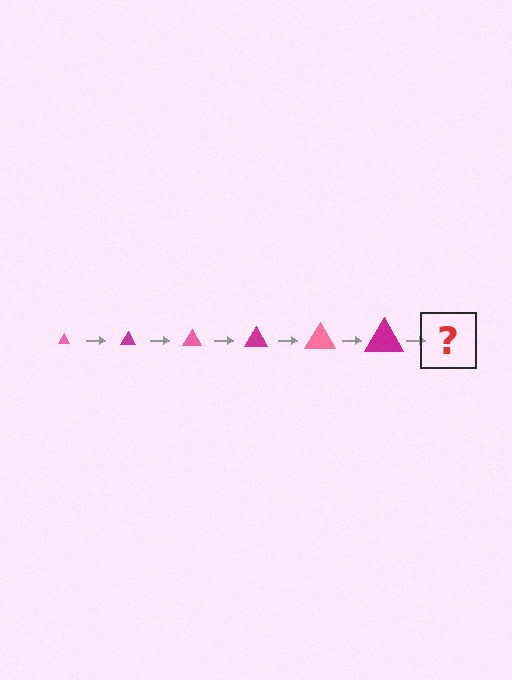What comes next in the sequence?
The next element should be a pink triangle, larger than the previous one.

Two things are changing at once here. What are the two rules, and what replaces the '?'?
The two rules are that the triangle grows larger each step and the color cycles through pink and magenta. The '?' should be a pink triangle, larger than the previous one.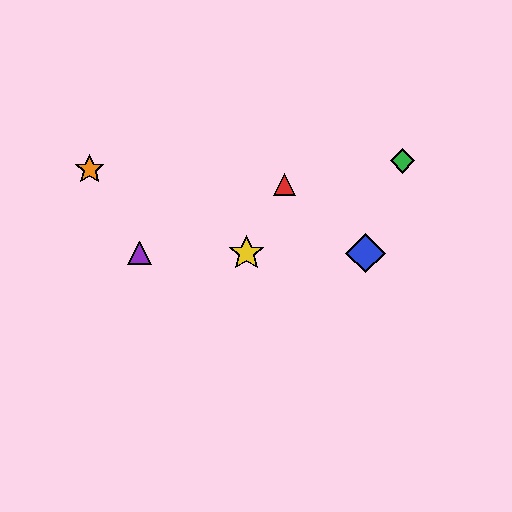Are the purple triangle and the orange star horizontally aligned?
No, the purple triangle is at y≈253 and the orange star is at y≈169.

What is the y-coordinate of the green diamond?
The green diamond is at y≈161.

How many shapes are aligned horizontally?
3 shapes (the blue diamond, the yellow star, the purple triangle) are aligned horizontally.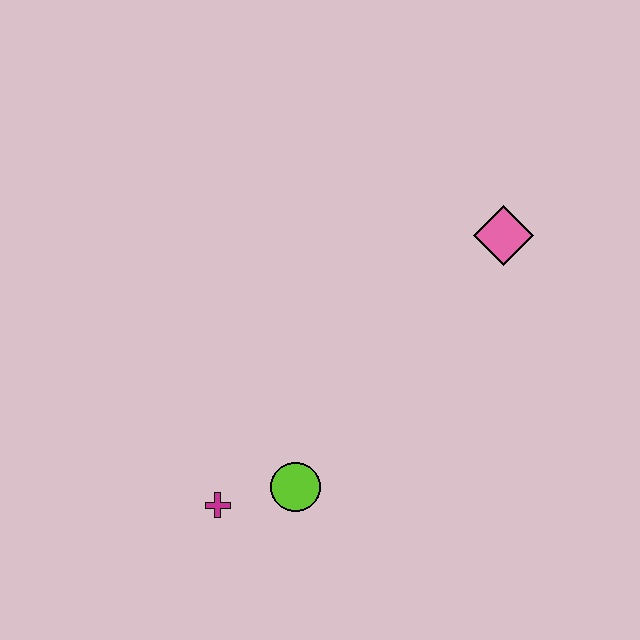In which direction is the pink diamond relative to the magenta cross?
The pink diamond is to the right of the magenta cross.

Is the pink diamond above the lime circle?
Yes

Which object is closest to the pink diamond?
The lime circle is closest to the pink diamond.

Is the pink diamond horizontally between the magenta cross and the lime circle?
No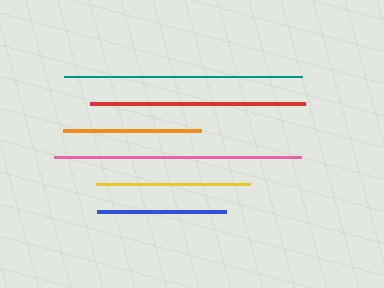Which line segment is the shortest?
The blue line is the shortest at approximately 130 pixels.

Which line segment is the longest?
The pink line is the longest at approximately 247 pixels.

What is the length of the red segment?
The red segment is approximately 215 pixels long.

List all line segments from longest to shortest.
From longest to shortest: pink, teal, red, yellow, orange, blue.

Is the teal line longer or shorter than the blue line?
The teal line is longer than the blue line.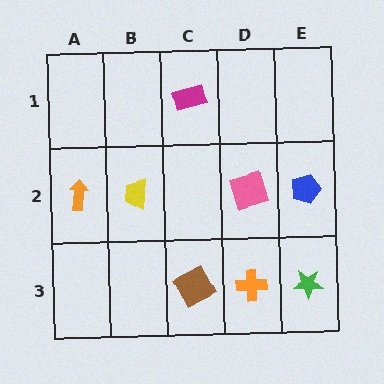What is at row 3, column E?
A green star.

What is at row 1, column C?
A magenta rectangle.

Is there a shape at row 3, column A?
No, that cell is empty.